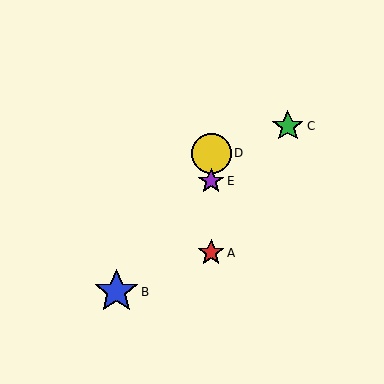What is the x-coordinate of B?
Object B is at x≈116.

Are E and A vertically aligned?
Yes, both are at x≈211.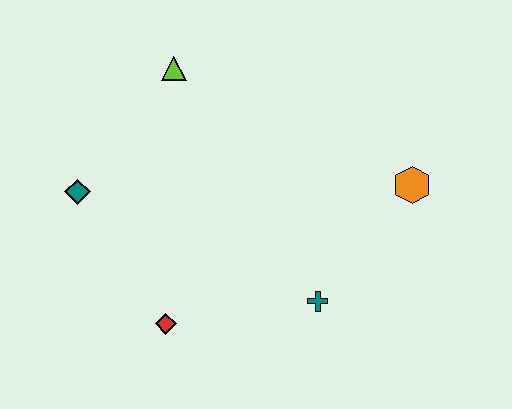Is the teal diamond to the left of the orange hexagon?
Yes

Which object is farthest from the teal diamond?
The orange hexagon is farthest from the teal diamond.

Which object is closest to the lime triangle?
The teal diamond is closest to the lime triangle.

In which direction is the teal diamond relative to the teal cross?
The teal diamond is to the left of the teal cross.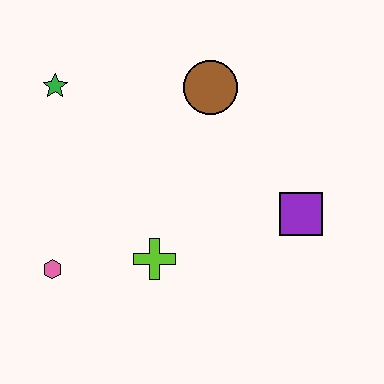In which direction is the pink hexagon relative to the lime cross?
The pink hexagon is to the left of the lime cross.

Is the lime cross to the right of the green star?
Yes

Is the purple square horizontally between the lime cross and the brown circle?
No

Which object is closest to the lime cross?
The pink hexagon is closest to the lime cross.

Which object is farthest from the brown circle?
The pink hexagon is farthest from the brown circle.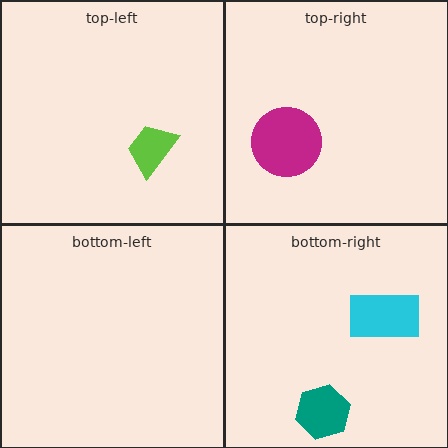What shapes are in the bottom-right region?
The cyan rectangle, the teal hexagon.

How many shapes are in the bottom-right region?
2.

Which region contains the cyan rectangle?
The bottom-right region.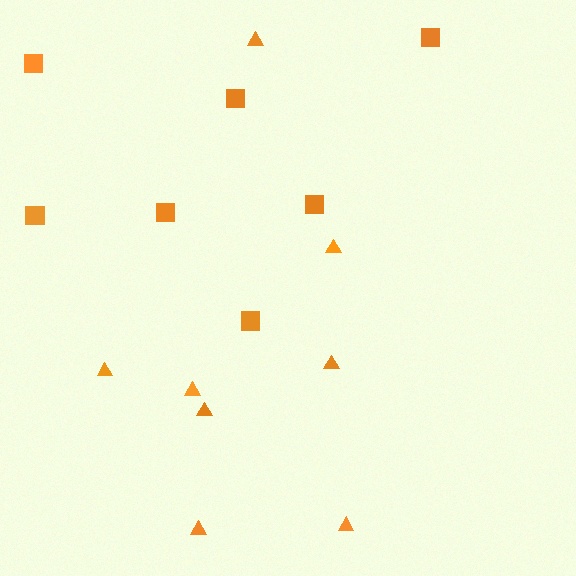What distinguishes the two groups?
There are 2 groups: one group of triangles (8) and one group of squares (7).